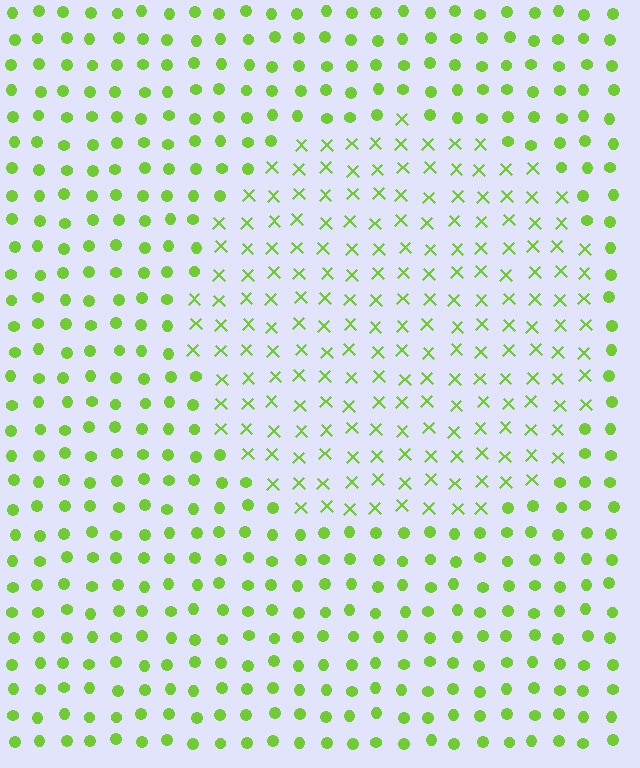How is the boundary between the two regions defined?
The boundary is defined by a change in element shape: X marks inside vs. circles outside. All elements share the same color and spacing.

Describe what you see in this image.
The image is filled with small lime elements arranged in a uniform grid. A circle-shaped region contains X marks, while the surrounding area contains circles. The boundary is defined purely by the change in element shape.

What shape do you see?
I see a circle.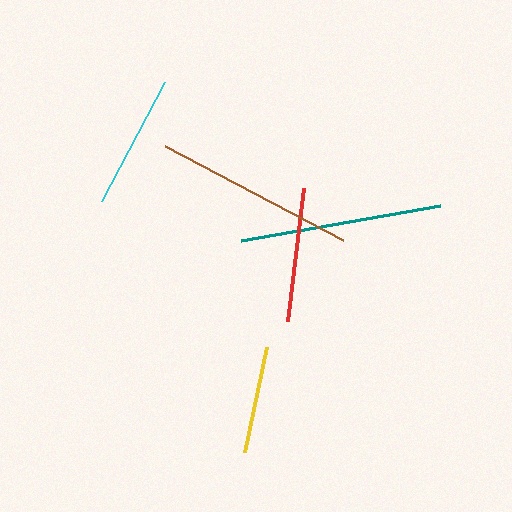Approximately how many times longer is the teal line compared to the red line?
The teal line is approximately 1.5 times the length of the red line.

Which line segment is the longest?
The teal line is the longest at approximately 202 pixels.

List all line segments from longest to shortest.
From longest to shortest: teal, brown, cyan, red, yellow.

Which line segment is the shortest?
The yellow line is the shortest at approximately 108 pixels.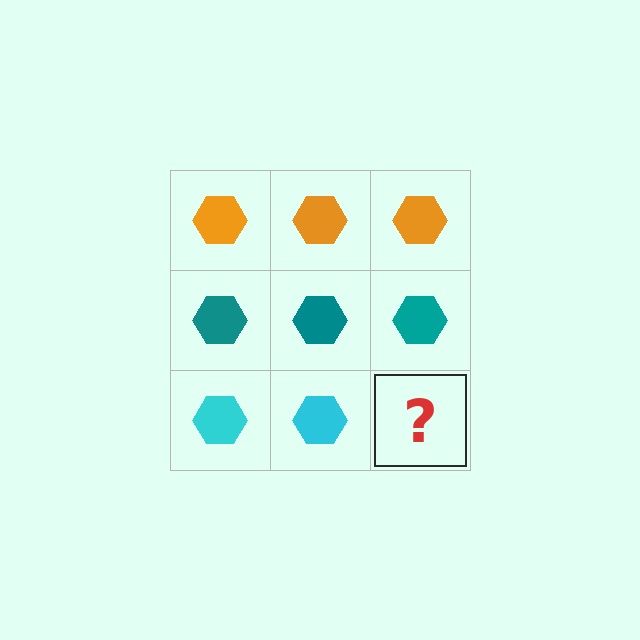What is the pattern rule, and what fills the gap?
The rule is that each row has a consistent color. The gap should be filled with a cyan hexagon.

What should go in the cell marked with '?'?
The missing cell should contain a cyan hexagon.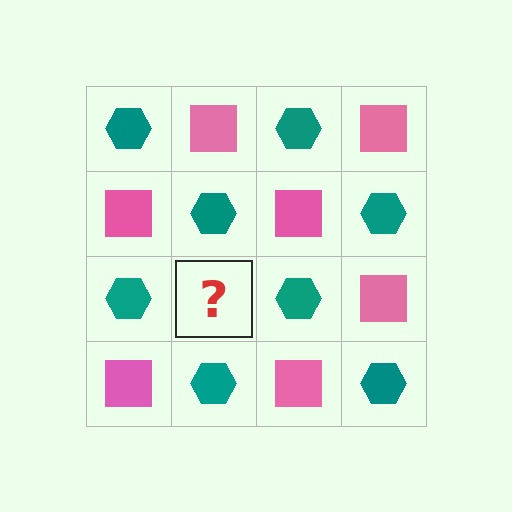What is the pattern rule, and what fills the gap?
The rule is that it alternates teal hexagon and pink square in a checkerboard pattern. The gap should be filled with a pink square.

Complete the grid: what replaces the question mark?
The question mark should be replaced with a pink square.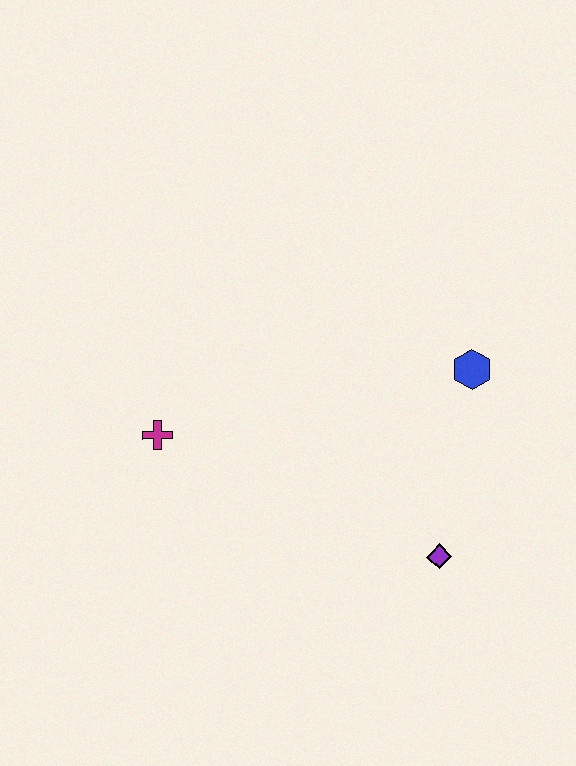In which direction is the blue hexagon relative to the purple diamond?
The blue hexagon is above the purple diamond.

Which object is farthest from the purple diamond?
The magenta cross is farthest from the purple diamond.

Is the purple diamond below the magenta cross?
Yes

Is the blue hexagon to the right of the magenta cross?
Yes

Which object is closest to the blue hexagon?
The purple diamond is closest to the blue hexagon.